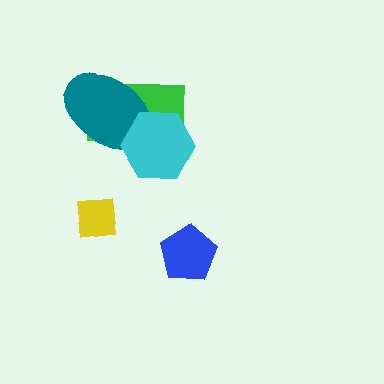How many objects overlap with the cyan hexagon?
2 objects overlap with the cyan hexagon.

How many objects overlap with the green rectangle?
2 objects overlap with the green rectangle.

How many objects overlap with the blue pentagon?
0 objects overlap with the blue pentagon.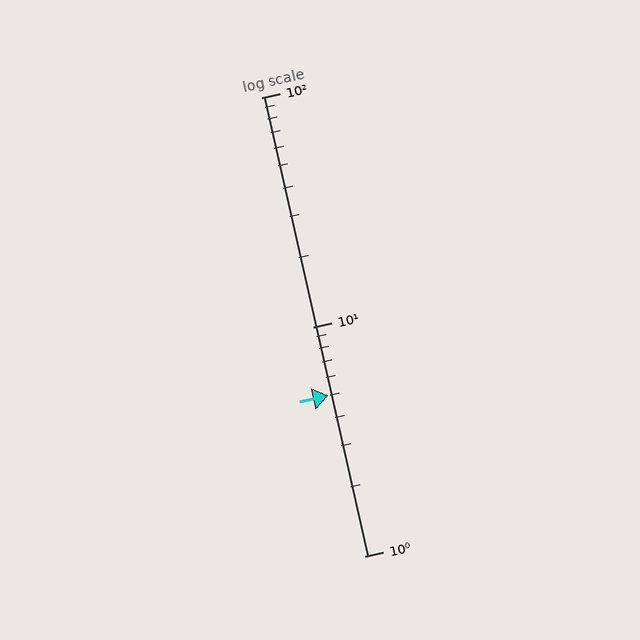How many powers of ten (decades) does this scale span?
The scale spans 2 decades, from 1 to 100.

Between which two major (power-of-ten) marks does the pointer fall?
The pointer is between 1 and 10.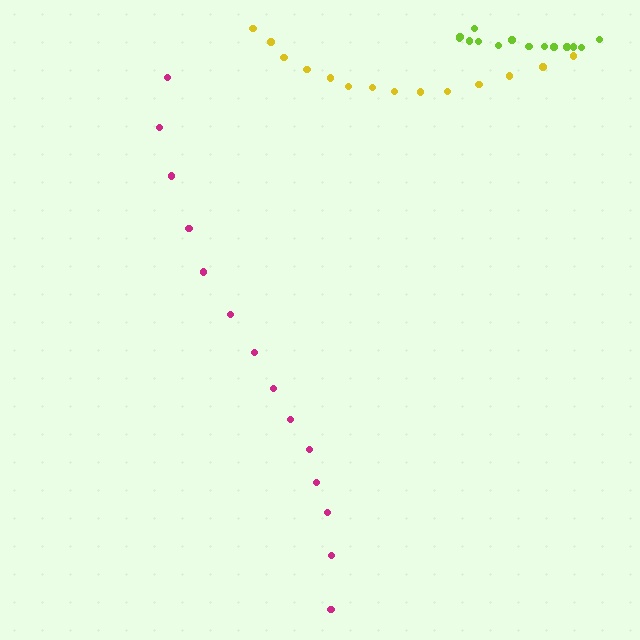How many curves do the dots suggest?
There are 3 distinct paths.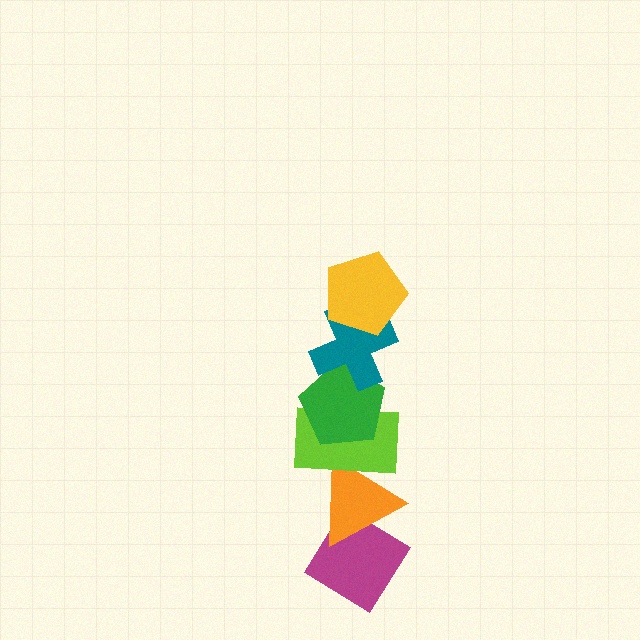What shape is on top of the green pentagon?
The teal cross is on top of the green pentagon.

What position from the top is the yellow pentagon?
The yellow pentagon is 1st from the top.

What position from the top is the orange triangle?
The orange triangle is 5th from the top.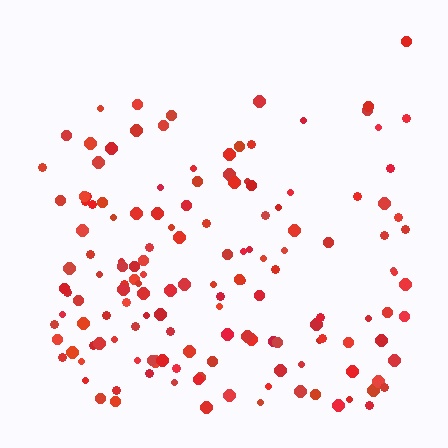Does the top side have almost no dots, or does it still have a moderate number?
Still a moderate number, just noticeably fewer than the bottom.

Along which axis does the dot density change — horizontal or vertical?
Vertical.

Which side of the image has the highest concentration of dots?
The bottom.